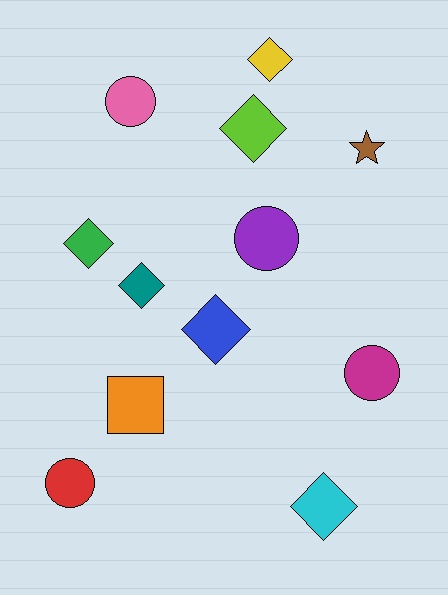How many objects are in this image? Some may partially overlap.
There are 12 objects.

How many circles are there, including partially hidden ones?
There are 4 circles.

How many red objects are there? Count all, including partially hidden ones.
There is 1 red object.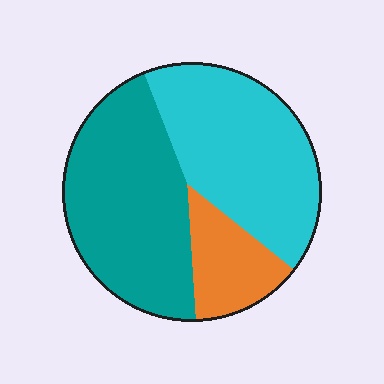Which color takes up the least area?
Orange, at roughly 15%.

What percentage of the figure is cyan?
Cyan takes up between a third and a half of the figure.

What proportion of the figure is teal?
Teal takes up about two fifths (2/5) of the figure.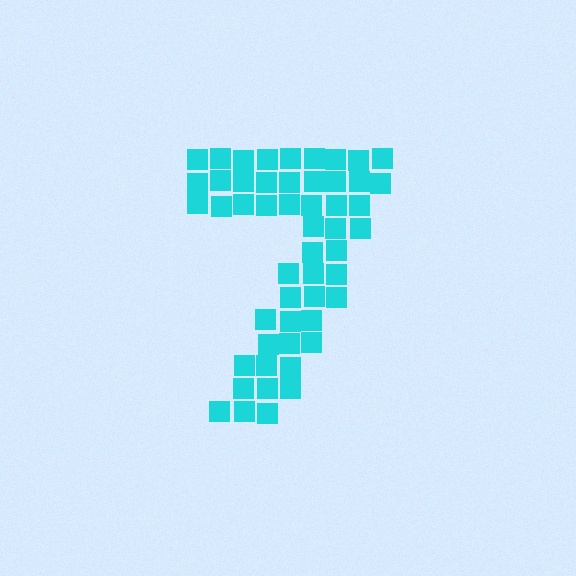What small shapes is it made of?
It is made of small squares.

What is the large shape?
The large shape is the digit 7.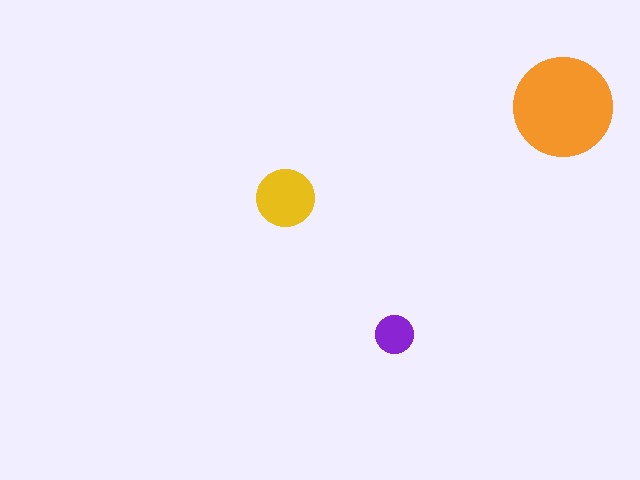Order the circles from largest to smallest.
the orange one, the yellow one, the purple one.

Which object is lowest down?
The purple circle is bottommost.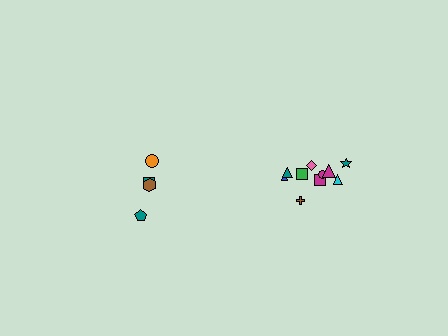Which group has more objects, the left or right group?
The right group.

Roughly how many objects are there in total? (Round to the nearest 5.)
Roughly 15 objects in total.